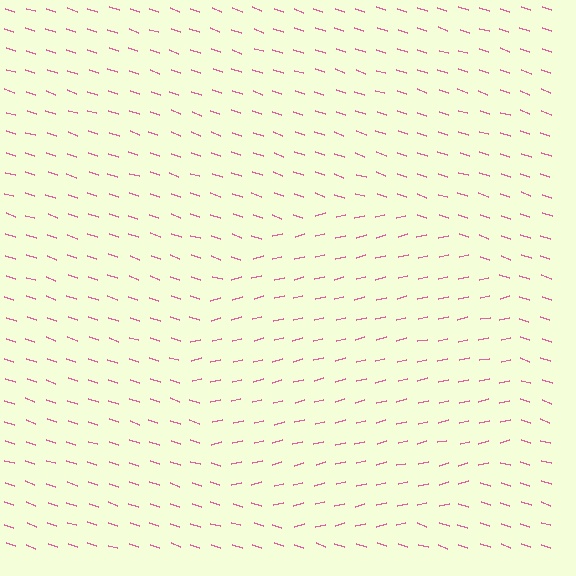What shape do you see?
I see a circle.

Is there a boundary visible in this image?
Yes, there is a texture boundary formed by a change in line orientation.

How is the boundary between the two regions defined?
The boundary is defined purely by a change in line orientation (approximately 32 degrees difference). All lines are the same color and thickness.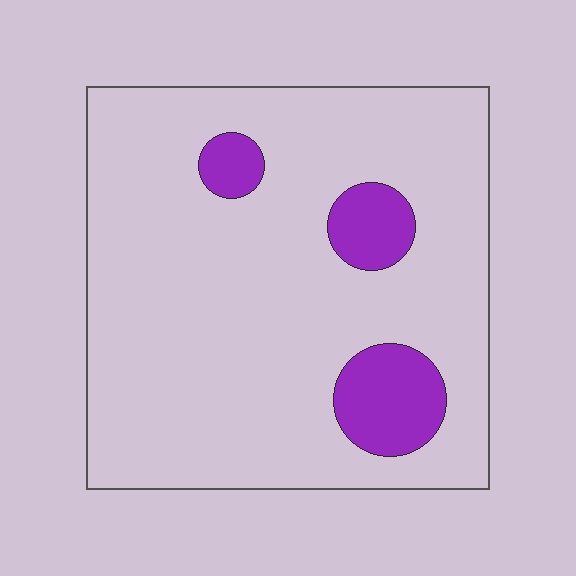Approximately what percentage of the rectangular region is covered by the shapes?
Approximately 10%.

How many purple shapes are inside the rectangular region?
3.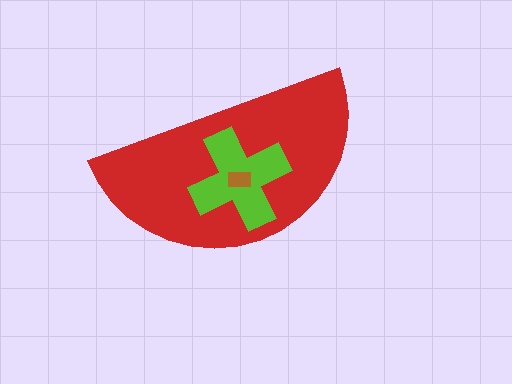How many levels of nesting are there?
3.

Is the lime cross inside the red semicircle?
Yes.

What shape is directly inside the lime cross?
The brown rectangle.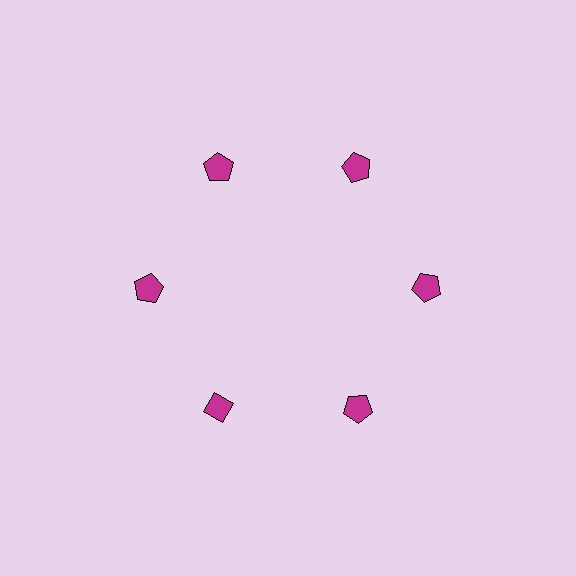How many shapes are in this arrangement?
There are 6 shapes arranged in a ring pattern.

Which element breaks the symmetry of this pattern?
The magenta diamond at roughly the 7 o'clock position breaks the symmetry. All other shapes are magenta pentagons.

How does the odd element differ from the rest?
It has a different shape: diamond instead of pentagon.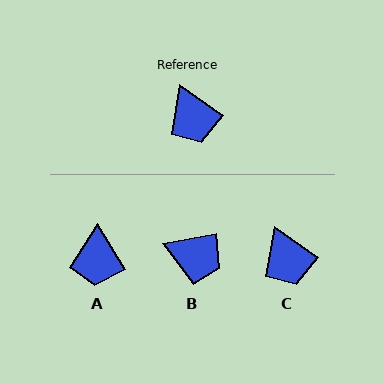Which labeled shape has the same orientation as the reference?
C.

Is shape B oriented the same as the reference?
No, it is off by about 46 degrees.